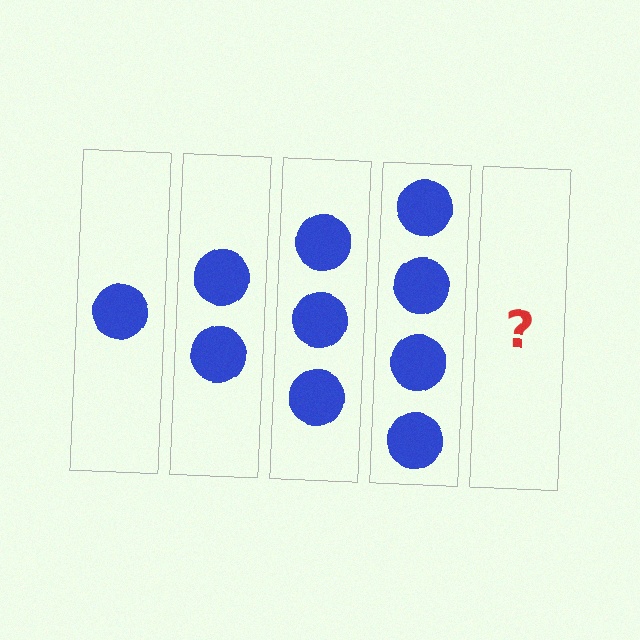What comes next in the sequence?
The next element should be 5 circles.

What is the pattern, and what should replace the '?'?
The pattern is that each step adds one more circle. The '?' should be 5 circles.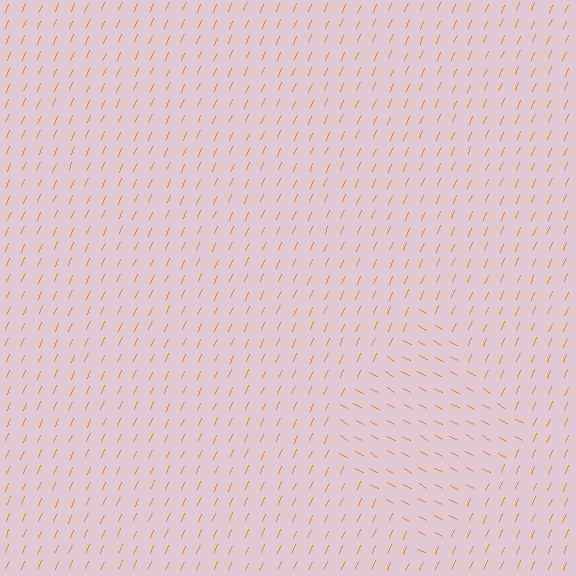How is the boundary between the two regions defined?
The boundary is defined purely by a change in line orientation (approximately 84 degrees difference). All lines are the same color and thickness.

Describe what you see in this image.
The image is filled with small orange line segments. A diamond region in the image has lines oriented differently from the surrounding lines, creating a visible texture boundary.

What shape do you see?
I see a diamond.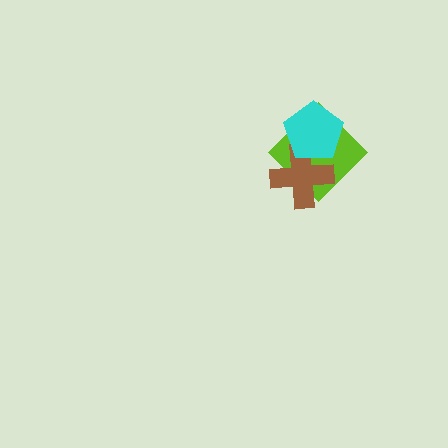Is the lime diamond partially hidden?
Yes, it is partially covered by another shape.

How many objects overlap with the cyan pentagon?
2 objects overlap with the cyan pentagon.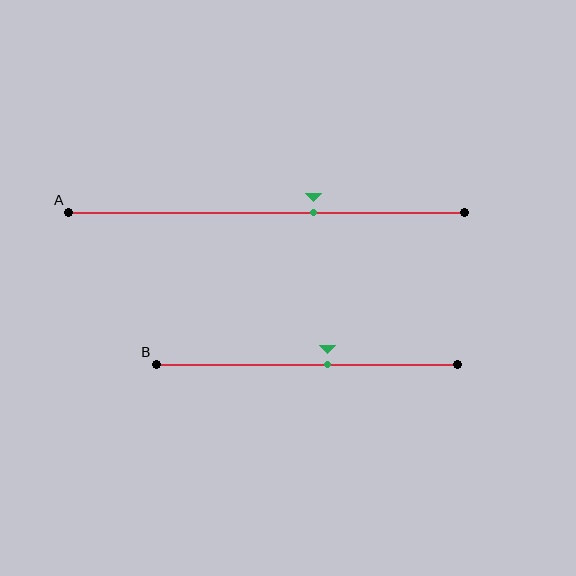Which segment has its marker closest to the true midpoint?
Segment B has its marker closest to the true midpoint.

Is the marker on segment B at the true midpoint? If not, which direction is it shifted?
No, the marker on segment B is shifted to the right by about 7% of the segment length.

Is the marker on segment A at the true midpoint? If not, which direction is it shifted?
No, the marker on segment A is shifted to the right by about 12% of the segment length.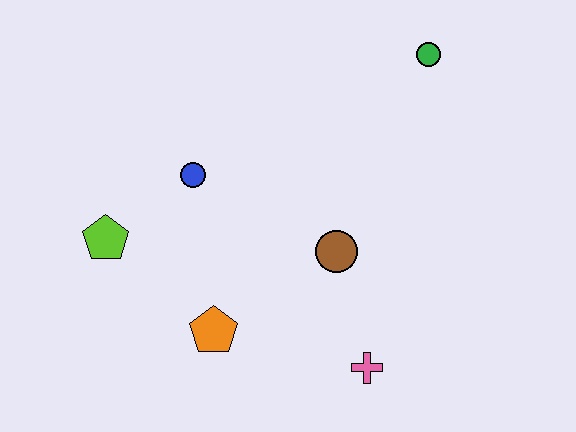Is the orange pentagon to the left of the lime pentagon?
No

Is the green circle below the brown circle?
No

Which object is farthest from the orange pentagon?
The green circle is farthest from the orange pentagon.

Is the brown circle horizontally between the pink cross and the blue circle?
Yes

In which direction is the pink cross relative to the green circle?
The pink cross is below the green circle.